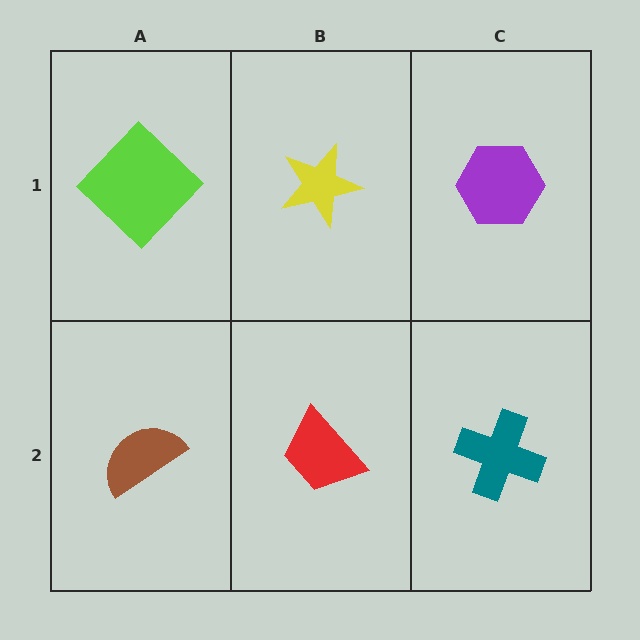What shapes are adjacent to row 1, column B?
A red trapezoid (row 2, column B), a lime diamond (row 1, column A), a purple hexagon (row 1, column C).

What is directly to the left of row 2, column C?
A red trapezoid.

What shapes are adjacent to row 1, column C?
A teal cross (row 2, column C), a yellow star (row 1, column B).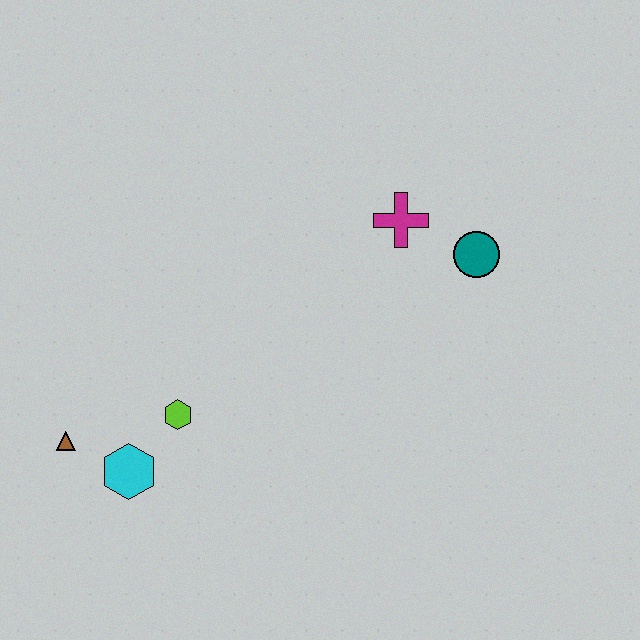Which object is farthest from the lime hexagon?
The teal circle is farthest from the lime hexagon.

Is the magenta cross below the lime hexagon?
No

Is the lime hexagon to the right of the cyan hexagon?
Yes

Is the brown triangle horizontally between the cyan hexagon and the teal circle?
No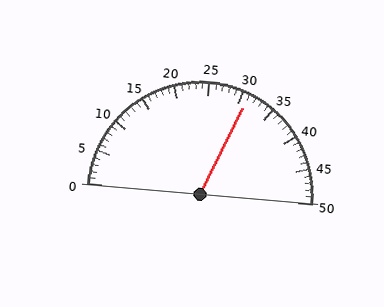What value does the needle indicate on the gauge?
The needle indicates approximately 31.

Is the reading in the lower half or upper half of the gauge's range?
The reading is in the upper half of the range (0 to 50).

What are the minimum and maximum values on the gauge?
The gauge ranges from 0 to 50.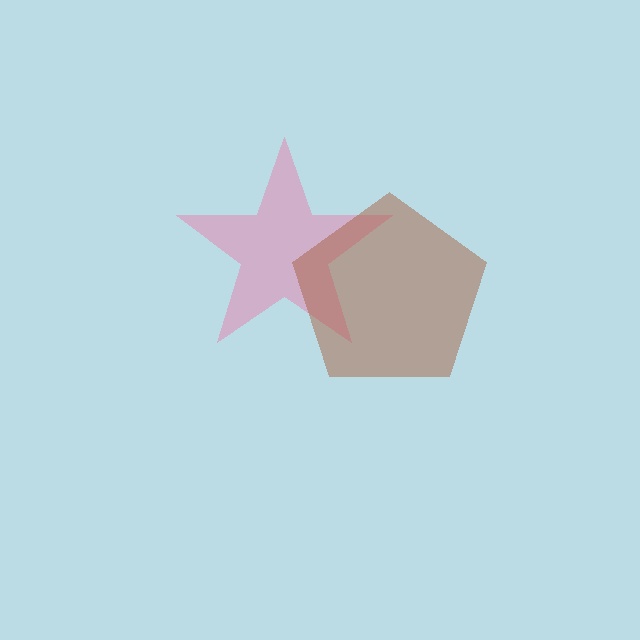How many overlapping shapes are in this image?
There are 2 overlapping shapes in the image.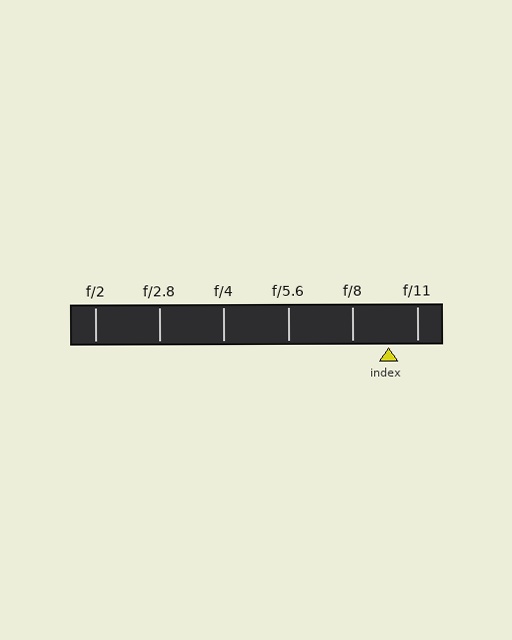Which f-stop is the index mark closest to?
The index mark is closest to f/11.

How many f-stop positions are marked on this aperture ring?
There are 6 f-stop positions marked.